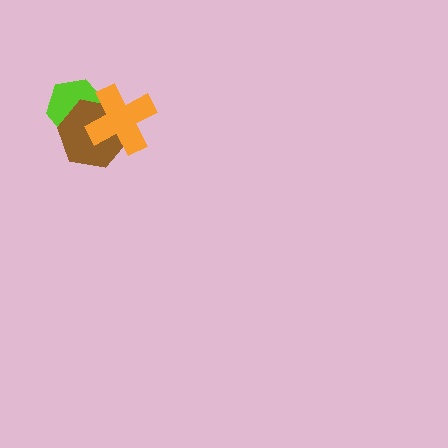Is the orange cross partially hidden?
No, no other shape covers it.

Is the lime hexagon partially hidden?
Yes, it is partially covered by another shape.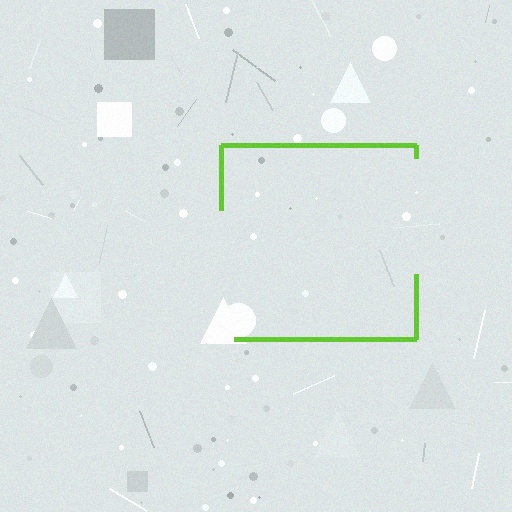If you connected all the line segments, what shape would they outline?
They would outline a square.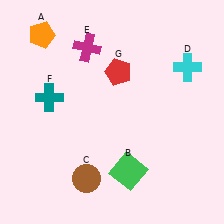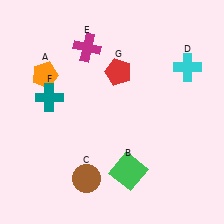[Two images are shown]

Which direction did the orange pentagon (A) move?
The orange pentagon (A) moved down.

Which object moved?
The orange pentagon (A) moved down.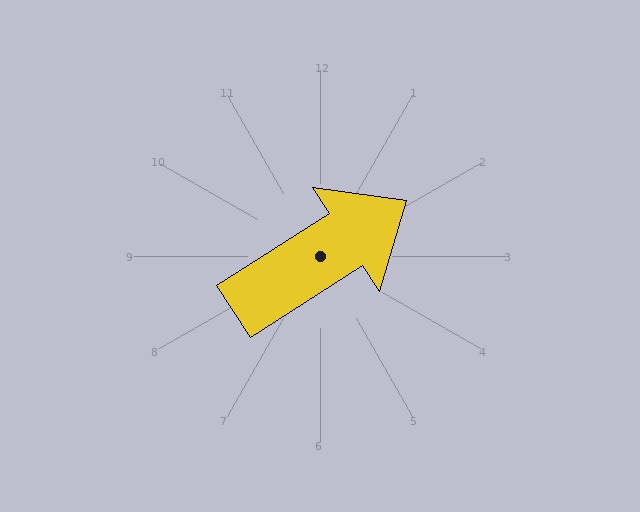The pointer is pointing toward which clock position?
Roughly 2 o'clock.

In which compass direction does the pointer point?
Northeast.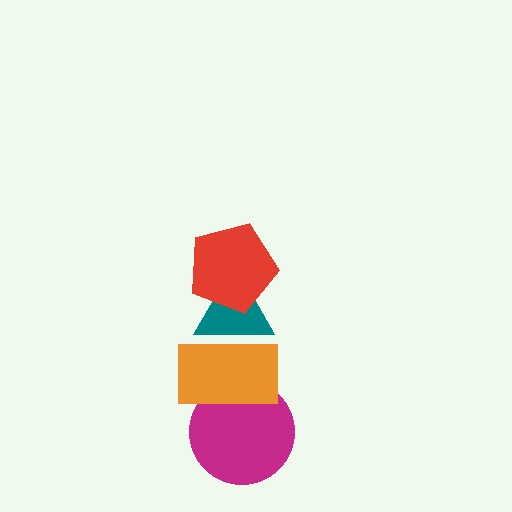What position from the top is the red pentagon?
The red pentagon is 1st from the top.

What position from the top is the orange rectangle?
The orange rectangle is 3rd from the top.